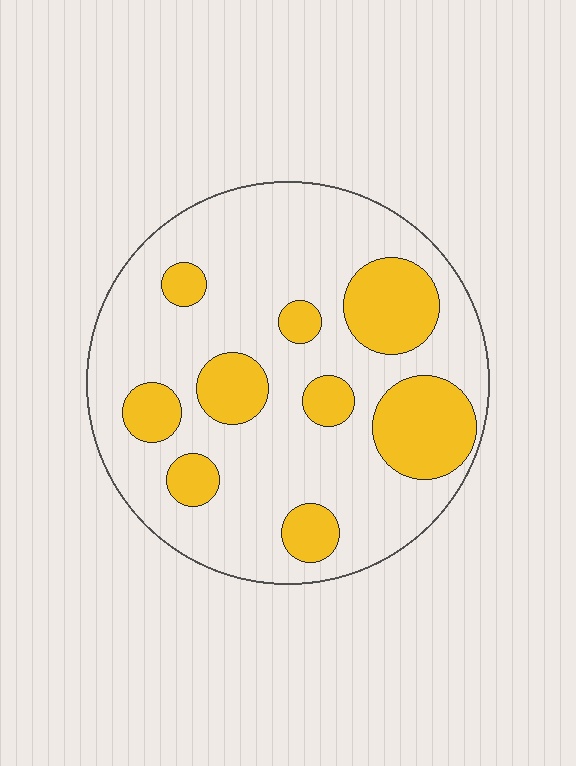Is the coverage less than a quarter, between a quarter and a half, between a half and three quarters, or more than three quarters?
Between a quarter and a half.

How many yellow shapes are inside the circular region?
9.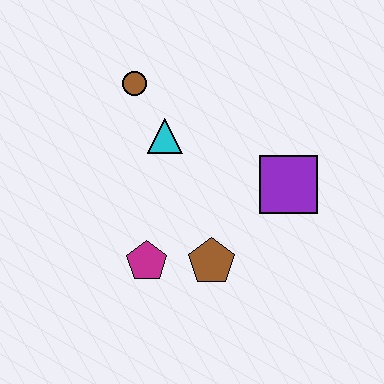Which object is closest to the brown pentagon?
The magenta pentagon is closest to the brown pentagon.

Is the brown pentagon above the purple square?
No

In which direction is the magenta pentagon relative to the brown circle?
The magenta pentagon is below the brown circle.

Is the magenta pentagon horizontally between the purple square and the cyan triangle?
No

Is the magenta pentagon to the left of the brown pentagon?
Yes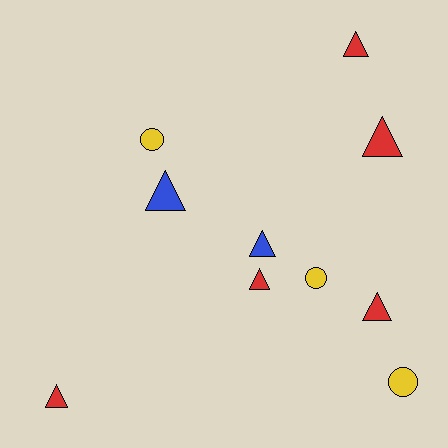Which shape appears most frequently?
Triangle, with 7 objects.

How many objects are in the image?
There are 10 objects.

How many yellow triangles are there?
There are no yellow triangles.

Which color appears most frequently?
Red, with 5 objects.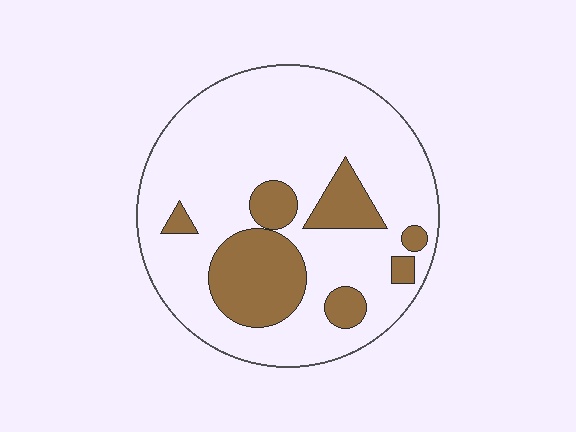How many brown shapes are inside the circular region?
7.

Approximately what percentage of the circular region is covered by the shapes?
Approximately 20%.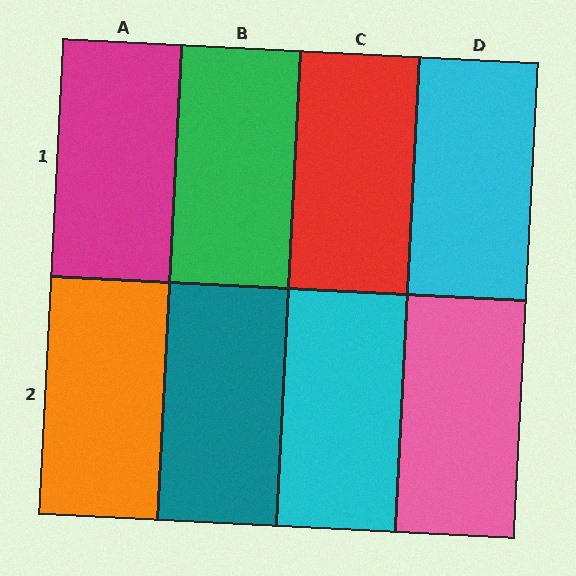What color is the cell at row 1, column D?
Cyan.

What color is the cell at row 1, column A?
Magenta.